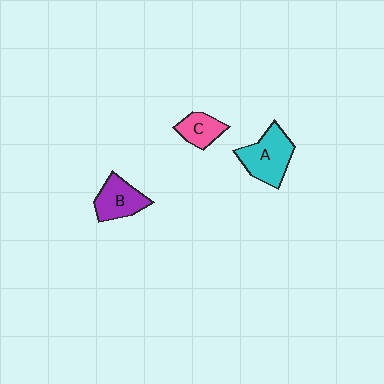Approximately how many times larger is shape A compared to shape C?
Approximately 1.8 times.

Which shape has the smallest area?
Shape C (pink).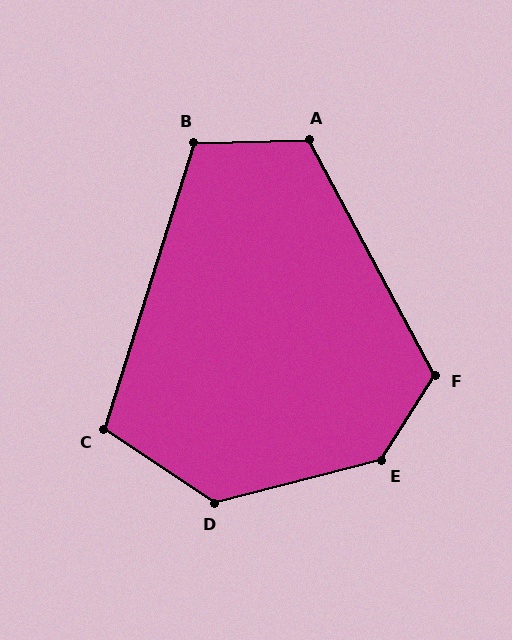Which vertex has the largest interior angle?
E, at approximately 137 degrees.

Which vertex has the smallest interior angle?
C, at approximately 106 degrees.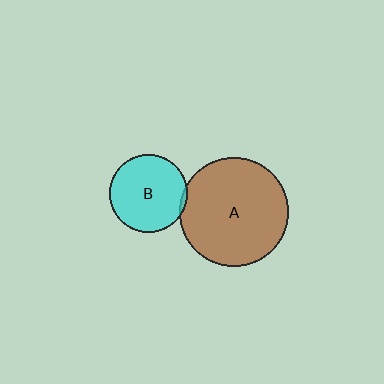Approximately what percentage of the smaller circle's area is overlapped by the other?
Approximately 5%.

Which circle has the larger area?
Circle A (brown).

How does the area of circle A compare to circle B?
Approximately 1.9 times.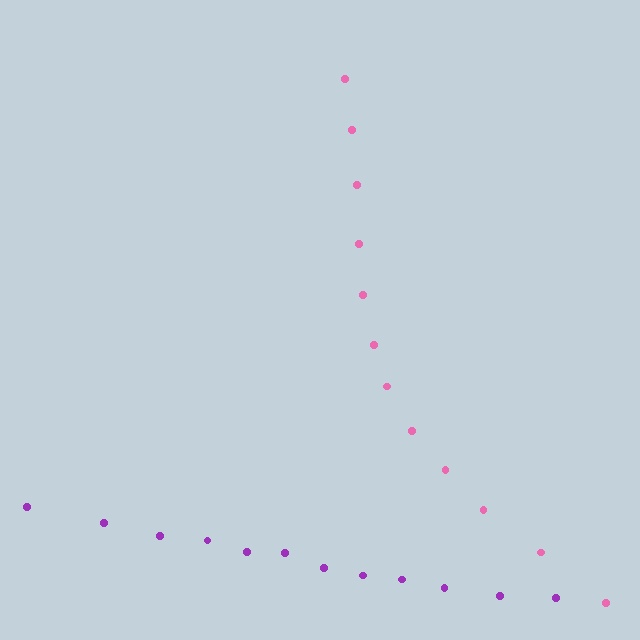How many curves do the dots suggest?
There are 2 distinct paths.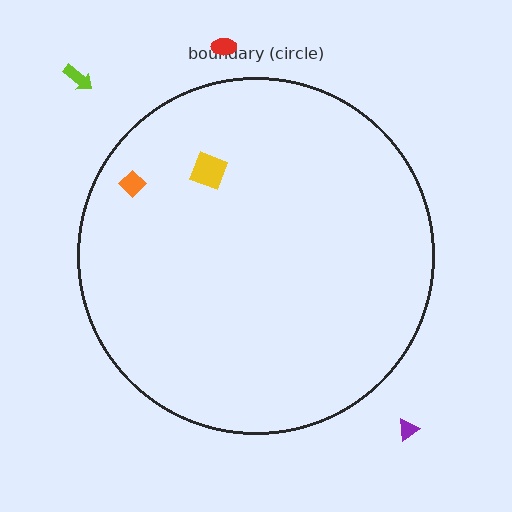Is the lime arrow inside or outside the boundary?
Outside.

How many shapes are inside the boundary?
2 inside, 3 outside.